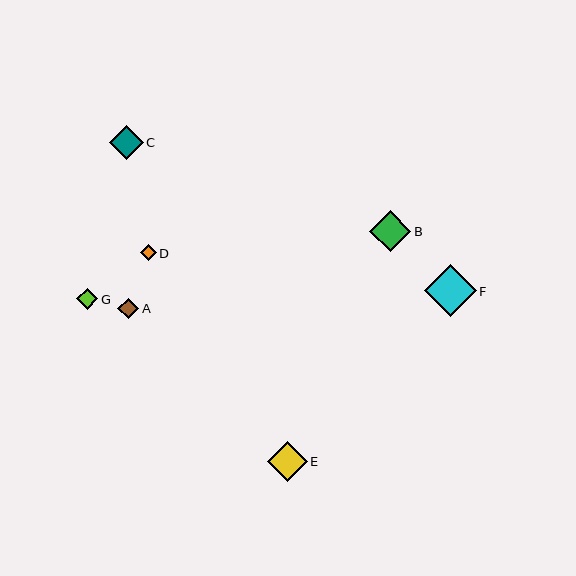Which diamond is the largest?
Diamond F is the largest with a size of approximately 52 pixels.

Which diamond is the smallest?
Diamond D is the smallest with a size of approximately 15 pixels.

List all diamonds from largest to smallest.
From largest to smallest: F, B, E, C, A, G, D.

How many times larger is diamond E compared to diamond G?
Diamond E is approximately 1.9 times the size of diamond G.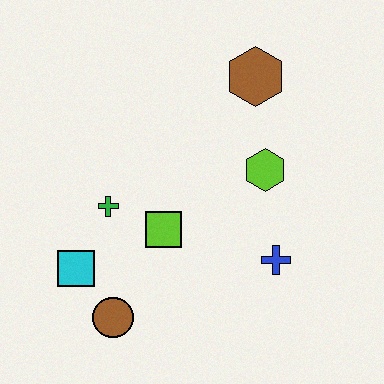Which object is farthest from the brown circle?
The brown hexagon is farthest from the brown circle.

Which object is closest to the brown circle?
The cyan square is closest to the brown circle.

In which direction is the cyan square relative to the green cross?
The cyan square is below the green cross.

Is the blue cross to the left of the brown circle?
No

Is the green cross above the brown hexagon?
No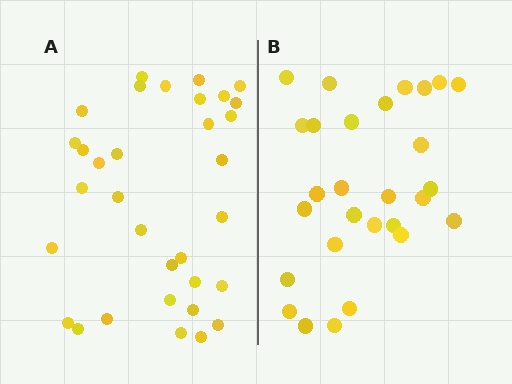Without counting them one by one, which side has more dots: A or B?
Region A (the left region) has more dots.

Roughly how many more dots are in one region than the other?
Region A has about 5 more dots than region B.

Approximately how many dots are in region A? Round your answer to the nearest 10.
About 30 dots. (The exact count is 33, which rounds to 30.)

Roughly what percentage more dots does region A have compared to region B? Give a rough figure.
About 20% more.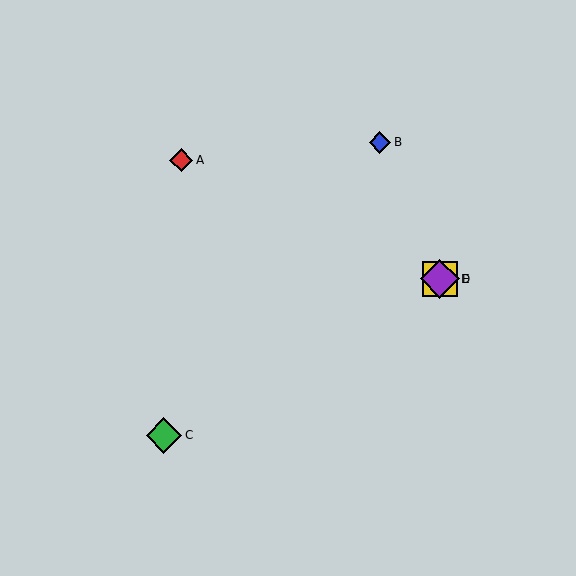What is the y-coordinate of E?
Object E is at y≈279.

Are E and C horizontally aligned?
No, E is at y≈279 and C is at y≈435.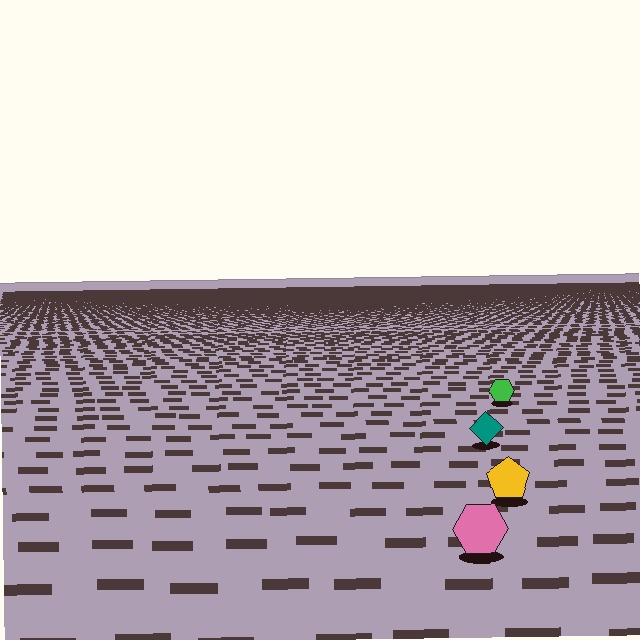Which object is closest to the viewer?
The pink hexagon is closest. The texture marks near it are larger and more spread out.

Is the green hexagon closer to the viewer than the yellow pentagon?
No. The yellow pentagon is closer — you can tell from the texture gradient: the ground texture is coarser near it.